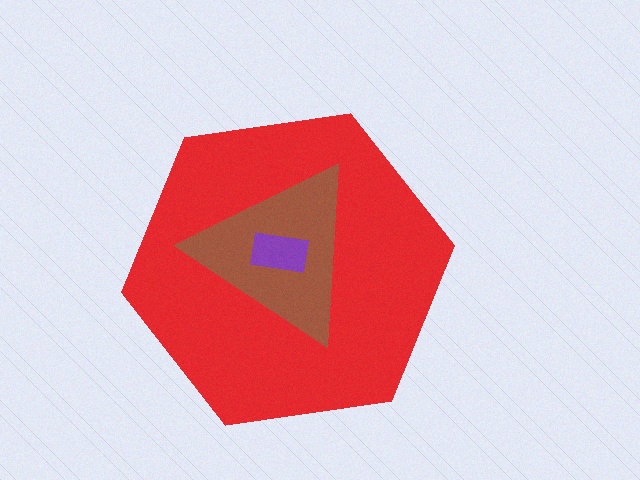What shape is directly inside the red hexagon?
The brown triangle.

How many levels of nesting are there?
3.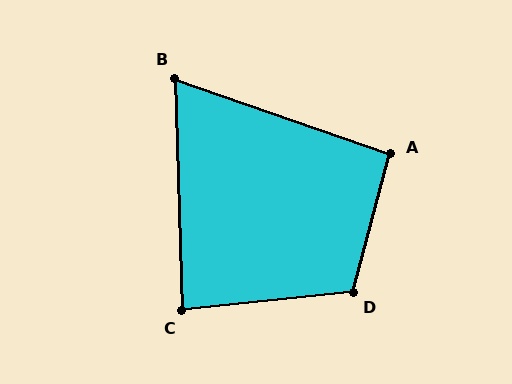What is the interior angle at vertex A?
Approximately 94 degrees (approximately right).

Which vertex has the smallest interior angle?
B, at approximately 69 degrees.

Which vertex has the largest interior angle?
D, at approximately 111 degrees.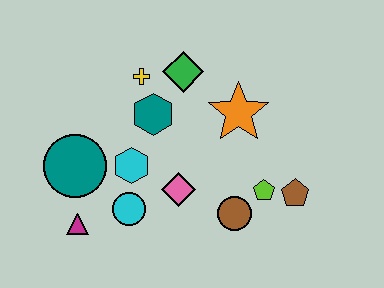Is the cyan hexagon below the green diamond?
Yes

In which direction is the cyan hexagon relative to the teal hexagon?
The cyan hexagon is below the teal hexagon.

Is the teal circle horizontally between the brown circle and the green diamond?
No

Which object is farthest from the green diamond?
The magenta triangle is farthest from the green diamond.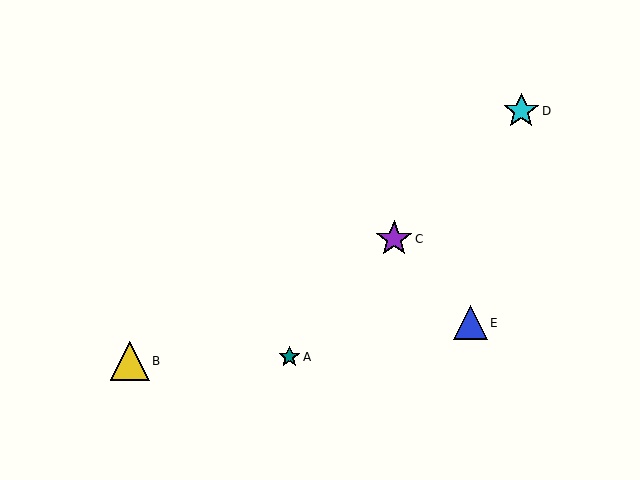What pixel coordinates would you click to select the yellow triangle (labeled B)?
Click at (130, 361) to select the yellow triangle B.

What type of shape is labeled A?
Shape A is a teal star.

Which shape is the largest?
The yellow triangle (labeled B) is the largest.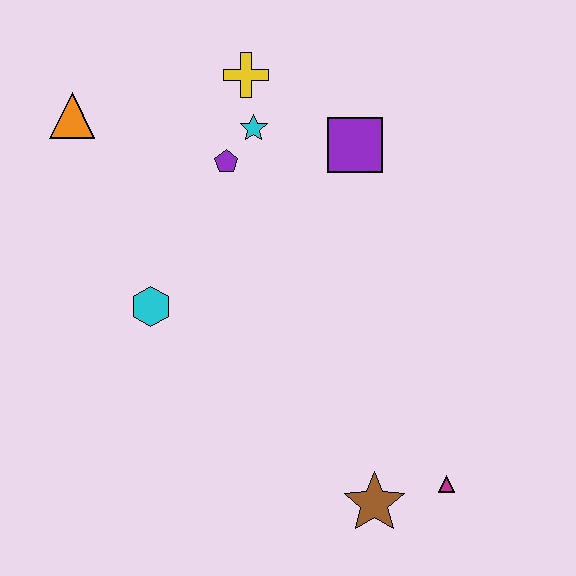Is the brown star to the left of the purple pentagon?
No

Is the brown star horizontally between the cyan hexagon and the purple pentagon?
No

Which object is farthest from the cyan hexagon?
The magenta triangle is farthest from the cyan hexagon.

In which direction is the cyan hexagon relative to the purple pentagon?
The cyan hexagon is below the purple pentagon.